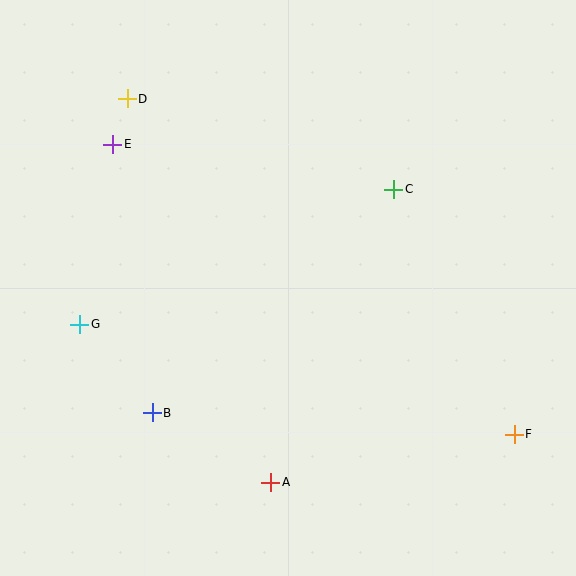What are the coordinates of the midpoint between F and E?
The midpoint between F and E is at (313, 289).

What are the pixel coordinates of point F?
Point F is at (514, 434).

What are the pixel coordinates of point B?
Point B is at (152, 413).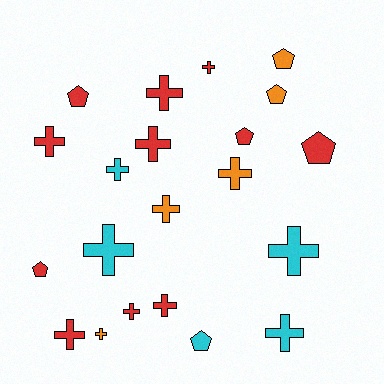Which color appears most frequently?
Red, with 11 objects.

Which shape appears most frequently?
Cross, with 14 objects.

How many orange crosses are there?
There are 3 orange crosses.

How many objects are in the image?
There are 21 objects.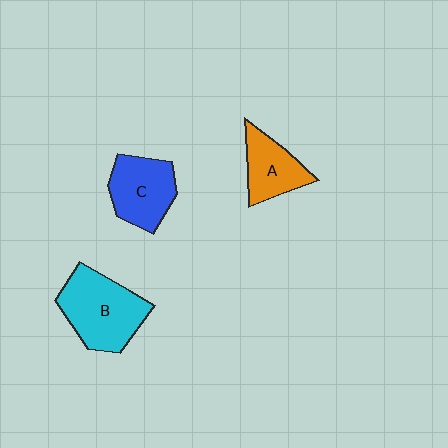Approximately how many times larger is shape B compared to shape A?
Approximately 1.6 times.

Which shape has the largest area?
Shape B (cyan).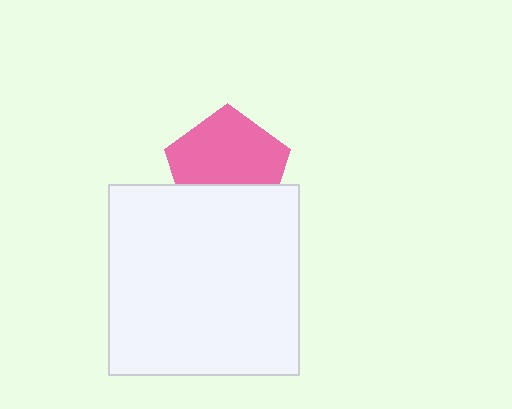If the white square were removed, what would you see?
You would see the complete pink pentagon.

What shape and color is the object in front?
The object in front is a white square.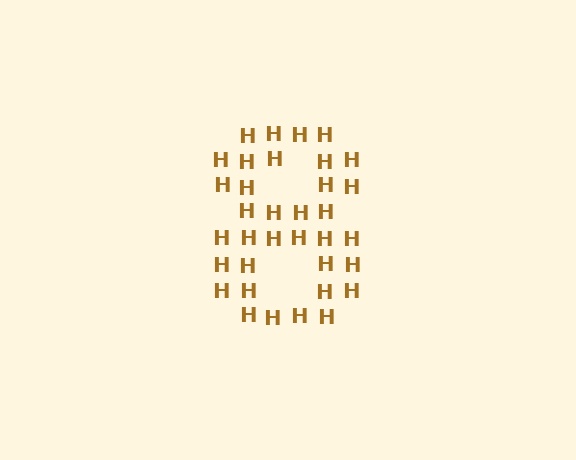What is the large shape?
The large shape is the digit 8.